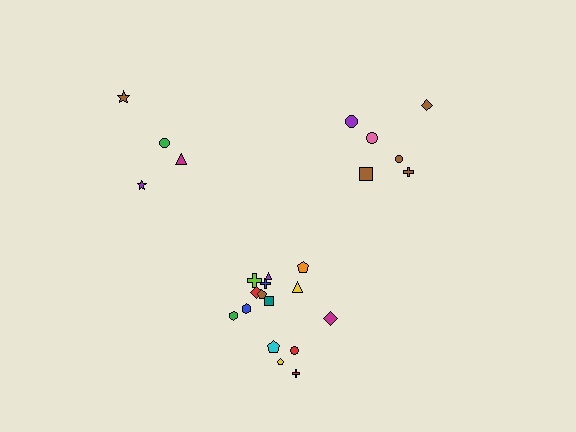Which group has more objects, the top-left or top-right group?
The top-right group.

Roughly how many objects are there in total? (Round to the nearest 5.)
Roughly 25 objects in total.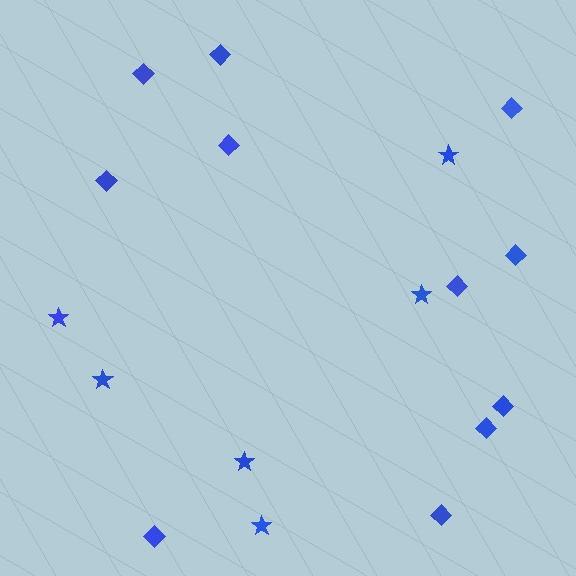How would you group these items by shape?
There are 2 groups: one group of stars (6) and one group of diamonds (11).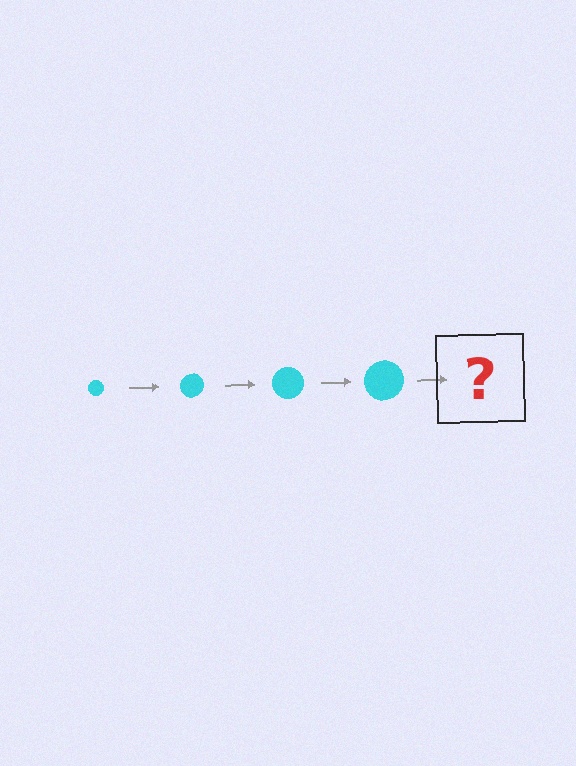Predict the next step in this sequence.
The next step is a cyan circle, larger than the previous one.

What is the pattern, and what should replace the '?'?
The pattern is that the circle gets progressively larger each step. The '?' should be a cyan circle, larger than the previous one.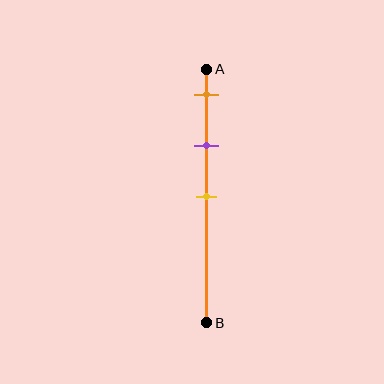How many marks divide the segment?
There are 3 marks dividing the segment.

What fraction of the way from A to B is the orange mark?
The orange mark is approximately 10% (0.1) of the way from A to B.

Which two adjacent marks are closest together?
The orange and purple marks are the closest adjacent pair.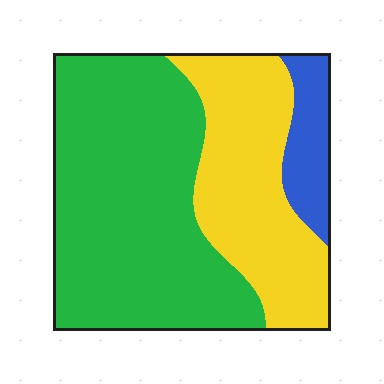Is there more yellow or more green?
Green.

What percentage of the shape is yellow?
Yellow takes up about one third (1/3) of the shape.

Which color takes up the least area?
Blue, at roughly 10%.